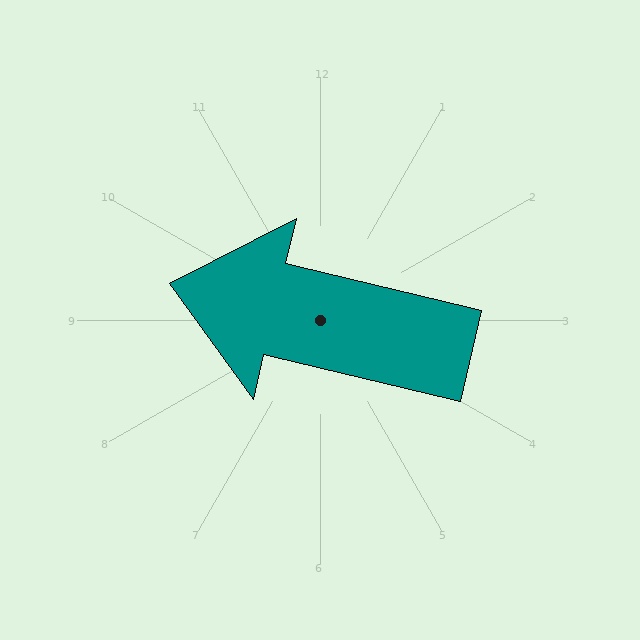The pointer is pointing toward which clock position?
Roughly 9 o'clock.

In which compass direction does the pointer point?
West.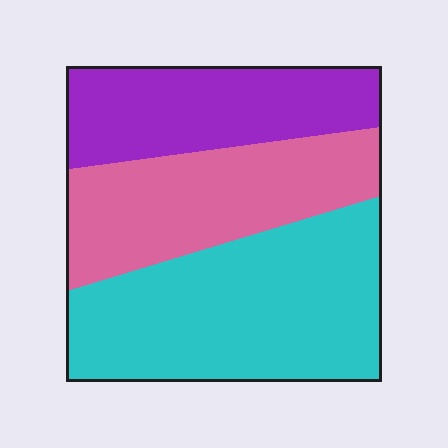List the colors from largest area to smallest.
From largest to smallest: cyan, pink, purple.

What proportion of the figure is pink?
Pink covers around 30% of the figure.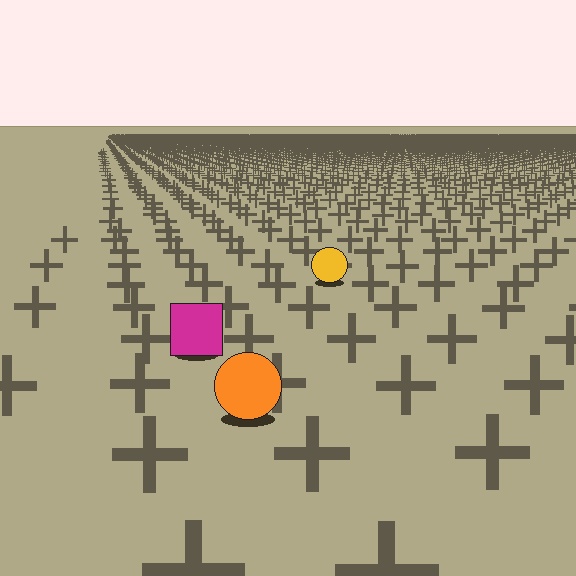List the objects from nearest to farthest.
From nearest to farthest: the orange circle, the magenta square, the yellow circle.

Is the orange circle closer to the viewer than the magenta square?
Yes. The orange circle is closer — you can tell from the texture gradient: the ground texture is coarser near it.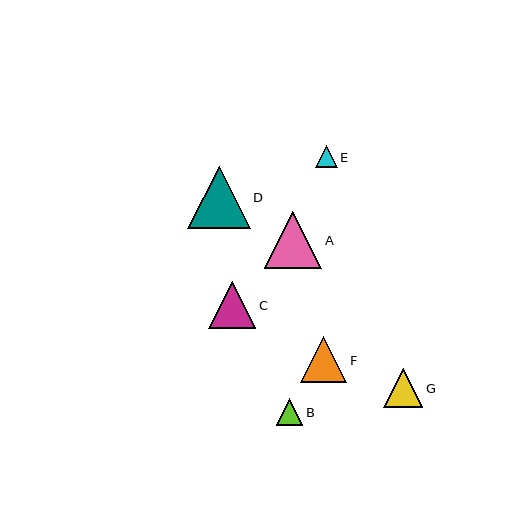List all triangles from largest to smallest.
From largest to smallest: D, A, C, F, G, B, E.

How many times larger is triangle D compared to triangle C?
Triangle D is approximately 1.3 times the size of triangle C.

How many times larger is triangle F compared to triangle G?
Triangle F is approximately 1.2 times the size of triangle G.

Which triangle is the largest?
Triangle D is the largest with a size of approximately 63 pixels.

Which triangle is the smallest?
Triangle E is the smallest with a size of approximately 22 pixels.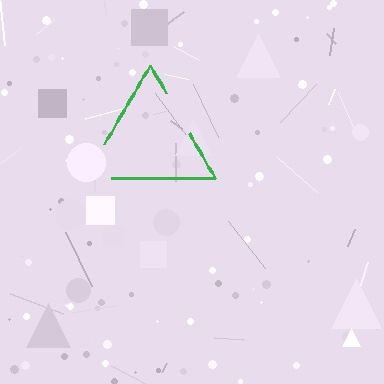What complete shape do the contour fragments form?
The contour fragments form a triangle.